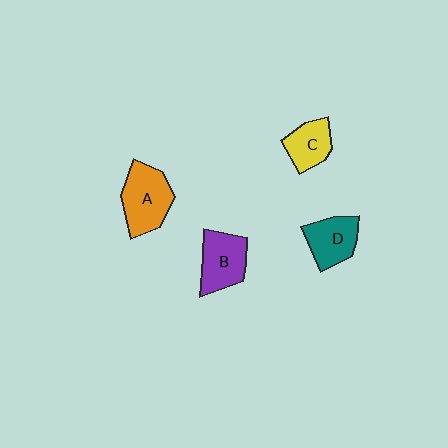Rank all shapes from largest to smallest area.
From largest to smallest: A (orange), B (purple), D (teal), C (yellow).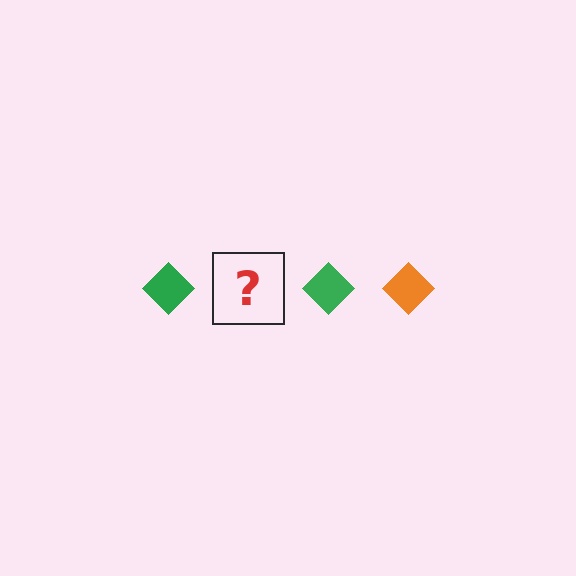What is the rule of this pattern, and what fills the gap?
The rule is that the pattern cycles through green, orange diamonds. The gap should be filled with an orange diamond.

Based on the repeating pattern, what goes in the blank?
The blank should be an orange diamond.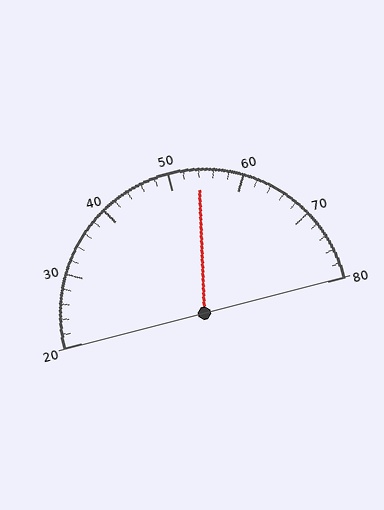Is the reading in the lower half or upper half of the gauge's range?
The reading is in the upper half of the range (20 to 80).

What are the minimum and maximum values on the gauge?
The gauge ranges from 20 to 80.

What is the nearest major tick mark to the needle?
The nearest major tick mark is 50.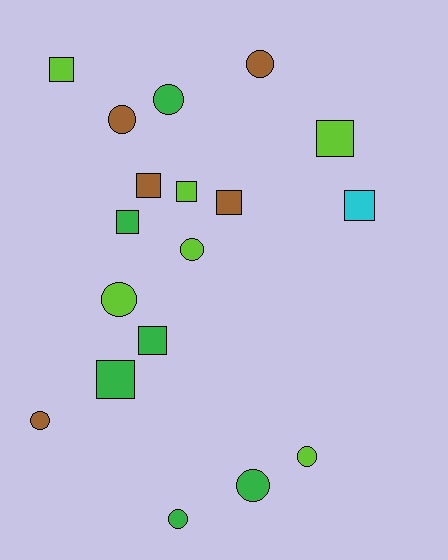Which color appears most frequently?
Lime, with 6 objects.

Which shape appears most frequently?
Circle, with 9 objects.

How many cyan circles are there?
There are no cyan circles.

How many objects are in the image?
There are 18 objects.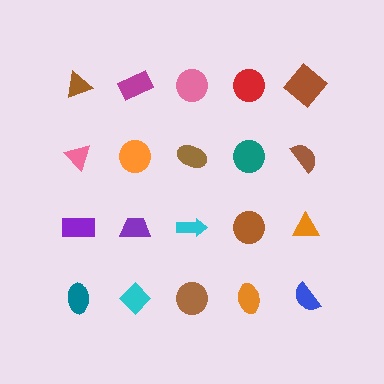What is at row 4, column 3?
A brown circle.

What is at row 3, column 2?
A purple trapezoid.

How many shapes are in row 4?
5 shapes.